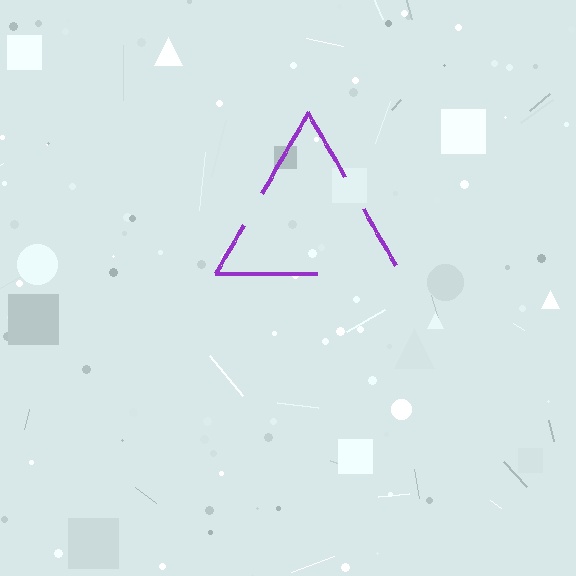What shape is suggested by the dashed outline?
The dashed outline suggests a triangle.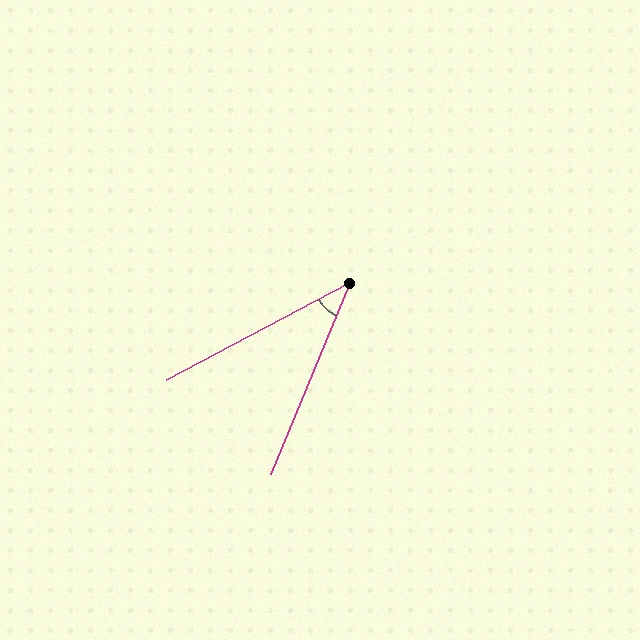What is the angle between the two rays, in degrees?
Approximately 40 degrees.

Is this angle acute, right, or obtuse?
It is acute.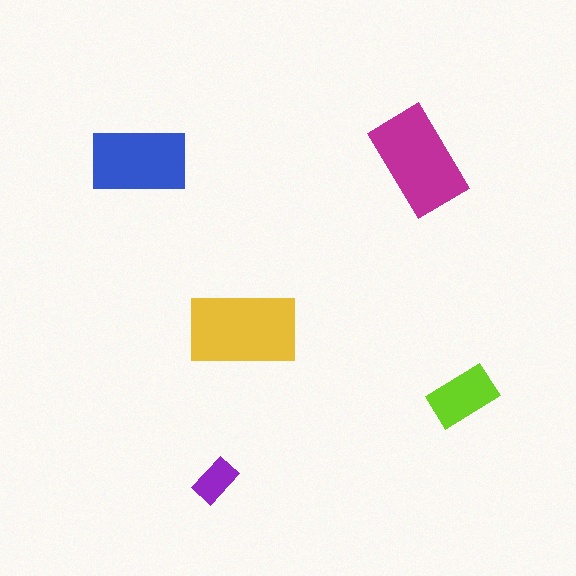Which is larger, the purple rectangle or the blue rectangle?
The blue one.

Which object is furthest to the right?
The lime rectangle is rightmost.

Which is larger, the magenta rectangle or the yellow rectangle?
The yellow one.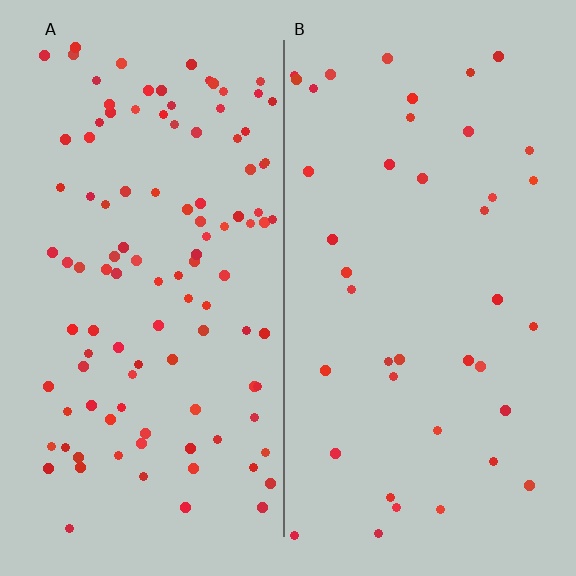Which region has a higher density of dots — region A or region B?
A (the left).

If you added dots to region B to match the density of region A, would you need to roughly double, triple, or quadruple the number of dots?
Approximately triple.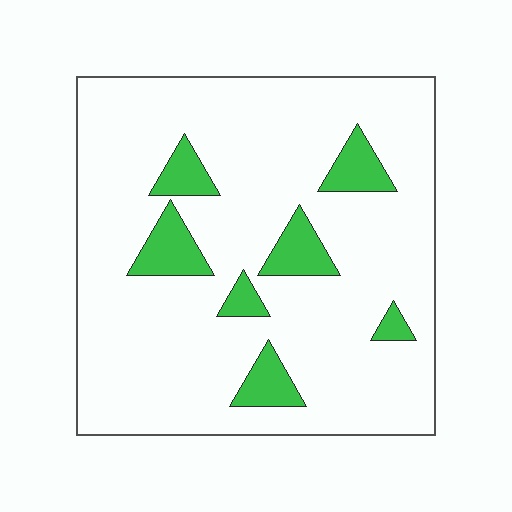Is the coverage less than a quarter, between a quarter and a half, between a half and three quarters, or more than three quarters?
Less than a quarter.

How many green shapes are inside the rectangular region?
7.